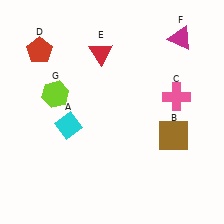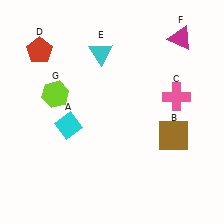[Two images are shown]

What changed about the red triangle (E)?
In Image 1, E is red. In Image 2, it changed to cyan.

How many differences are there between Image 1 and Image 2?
There is 1 difference between the two images.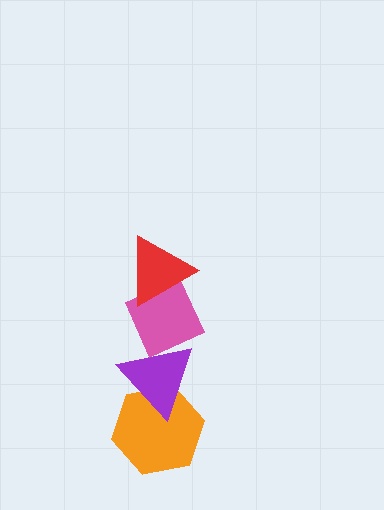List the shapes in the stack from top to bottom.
From top to bottom: the red triangle, the pink diamond, the purple triangle, the orange hexagon.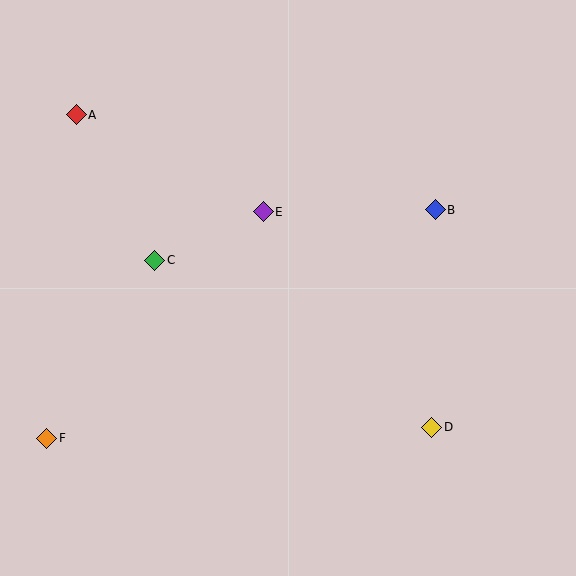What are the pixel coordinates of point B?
Point B is at (435, 210).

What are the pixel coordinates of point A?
Point A is at (76, 115).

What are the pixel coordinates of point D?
Point D is at (432, 427).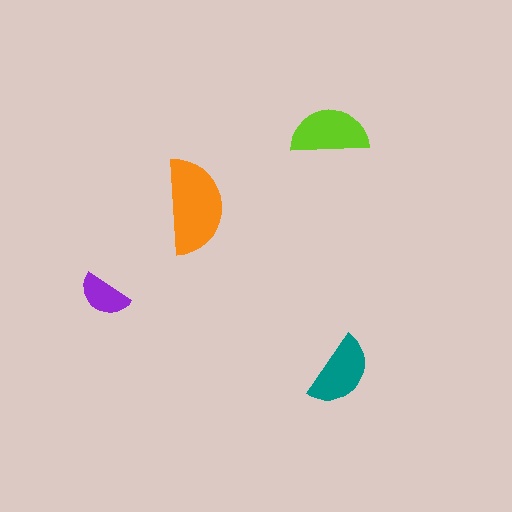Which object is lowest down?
The teal semicircle is bottommost.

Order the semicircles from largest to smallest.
the orange one, the lime one, the teal one, the purple one.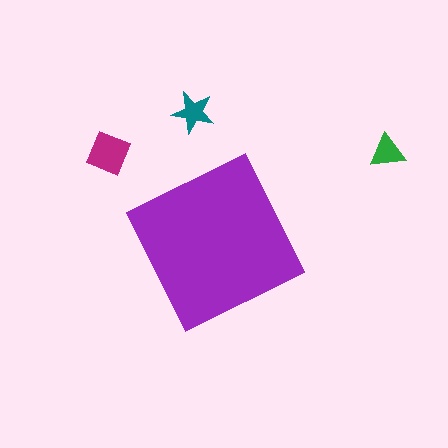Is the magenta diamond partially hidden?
No, the magenta diamond is fully visible.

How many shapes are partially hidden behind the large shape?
0 shapes are partially hidden.